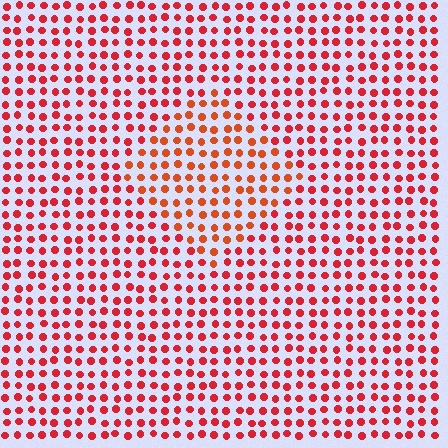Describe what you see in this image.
The image is filled with small red elements in a uniform arrangement. A diamond-shaped region is visible where the elements are tinted to a slightly different hue, forming a subtle color boundary.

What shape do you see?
I see a diamond.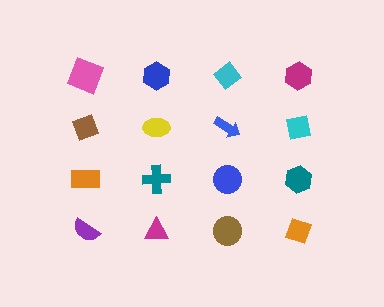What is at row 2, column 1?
A brown diamond.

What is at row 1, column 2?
A blue hexagon.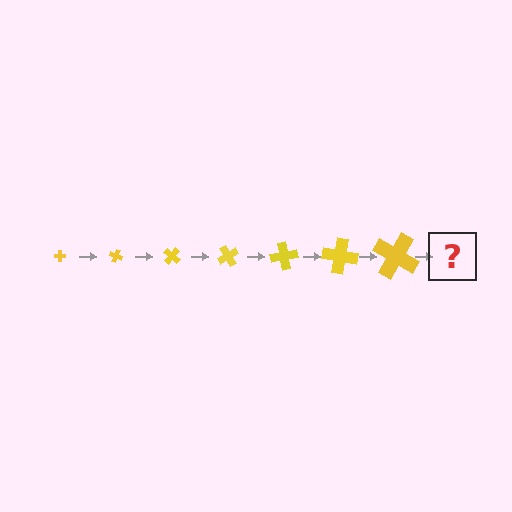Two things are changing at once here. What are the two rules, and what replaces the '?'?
The two rules are that the cross grows larger each step and it rotates 20 degrees each step. The '?' should be a cross, larger than the previous one and rotated 140 degrees from the start.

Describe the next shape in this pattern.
It should be a cross, larger than the previous one and rotated 140 degrees from the start.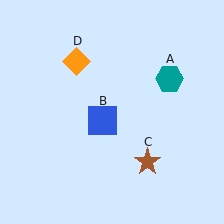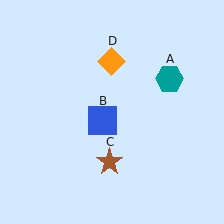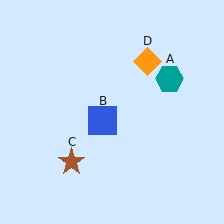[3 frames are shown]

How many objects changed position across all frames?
2 objects changed position: brown star (object C), orange diamond (object D).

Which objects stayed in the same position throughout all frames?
Teal hexagon (object A) and blue square (object B) remained stationary.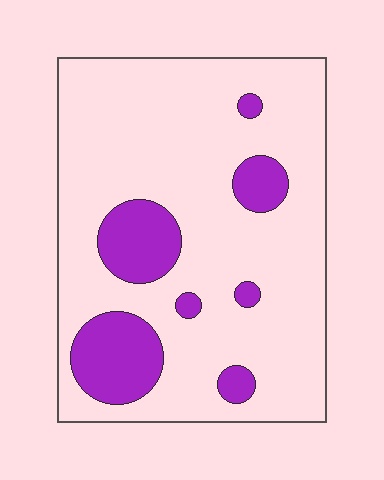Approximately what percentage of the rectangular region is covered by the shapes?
Approximately 20%.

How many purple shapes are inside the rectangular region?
7.